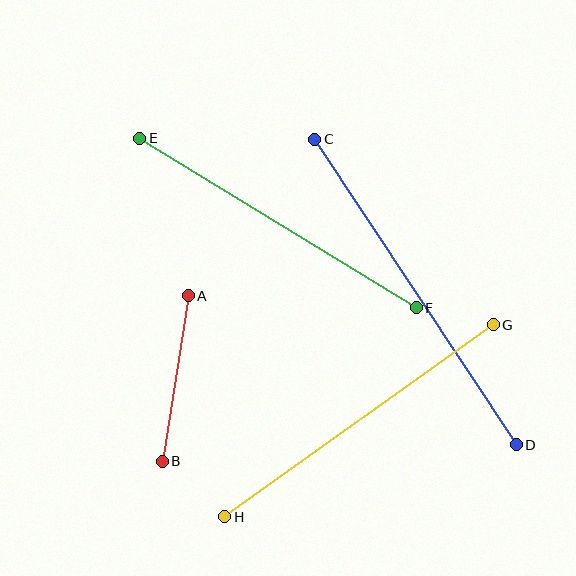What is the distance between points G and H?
The distance is approximately 331 pixels.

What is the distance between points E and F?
The distance is approximately 324 pixels.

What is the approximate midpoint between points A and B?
The midpoint is at approximately (175, 379) pixels.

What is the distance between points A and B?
The distance is approximately 167 pixels.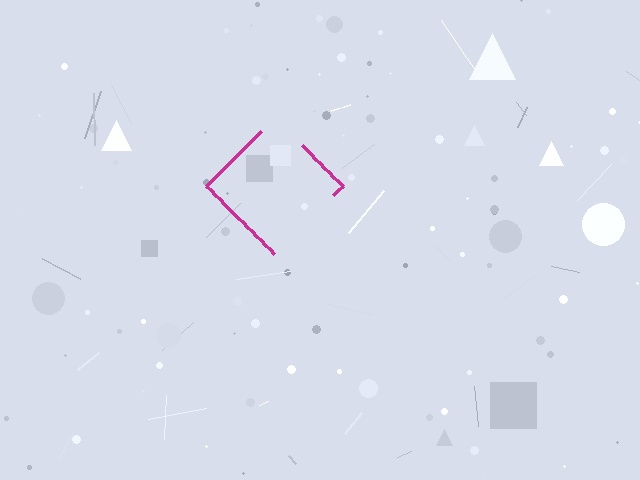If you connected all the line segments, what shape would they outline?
They would outline a diamond.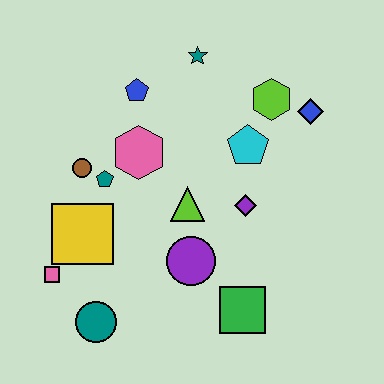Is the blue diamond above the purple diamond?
Yes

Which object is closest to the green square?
The purple circle is closest to the green square.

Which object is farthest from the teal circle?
The blue diamond is farthest from the teal circle.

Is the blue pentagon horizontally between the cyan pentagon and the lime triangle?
No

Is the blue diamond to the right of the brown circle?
Yes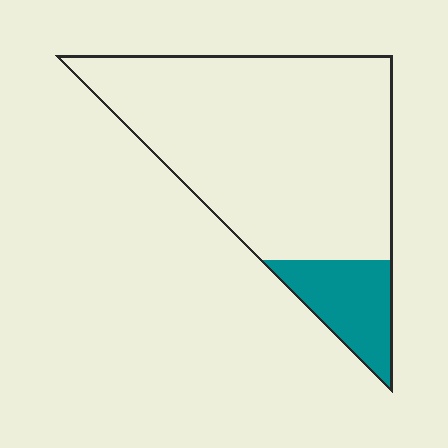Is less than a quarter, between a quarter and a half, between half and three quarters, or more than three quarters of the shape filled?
Less than a quarter.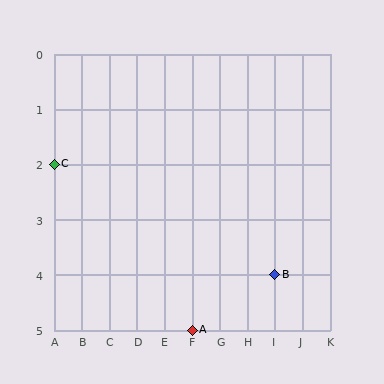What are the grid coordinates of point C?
Point C is at grid coordinates (A, 2).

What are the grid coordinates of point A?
Point A is at grid coordinates (F, 5).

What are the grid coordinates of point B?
Point B is at grid coordinates (I, 4).